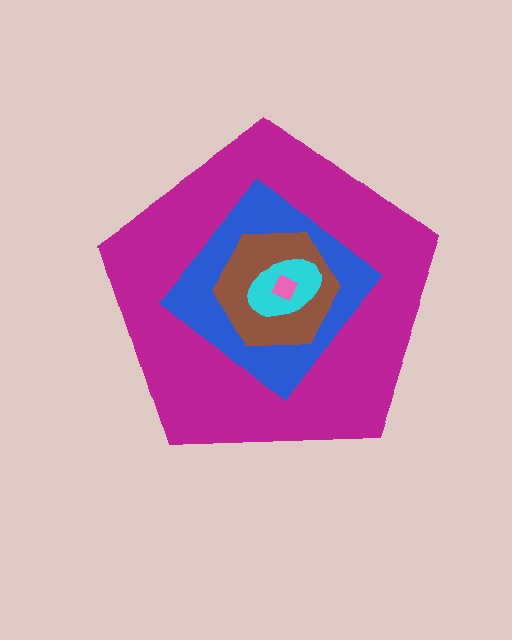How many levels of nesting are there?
5.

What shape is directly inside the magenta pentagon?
The blue diamond.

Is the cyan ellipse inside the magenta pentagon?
Yes.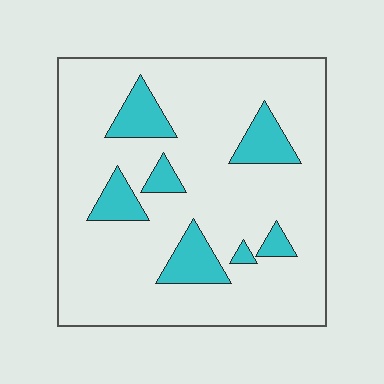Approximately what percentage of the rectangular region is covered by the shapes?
Approximately 15%.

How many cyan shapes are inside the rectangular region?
7.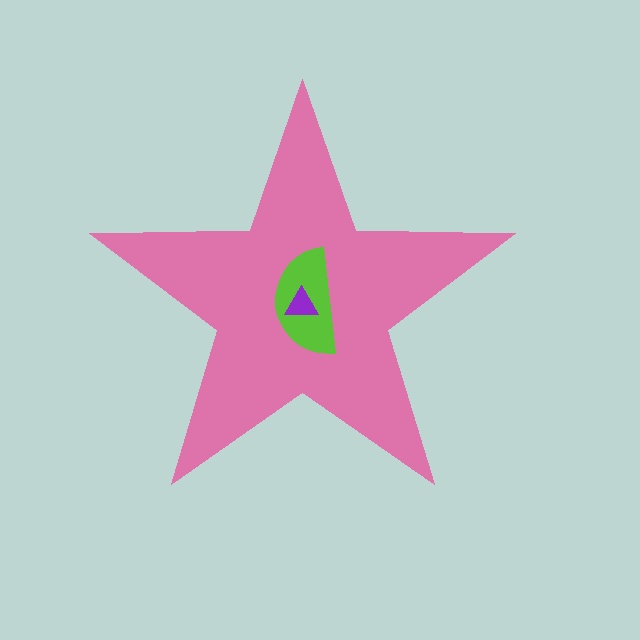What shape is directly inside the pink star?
The lime semicircle.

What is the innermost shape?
The purple triangle.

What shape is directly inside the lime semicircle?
The purple triangle.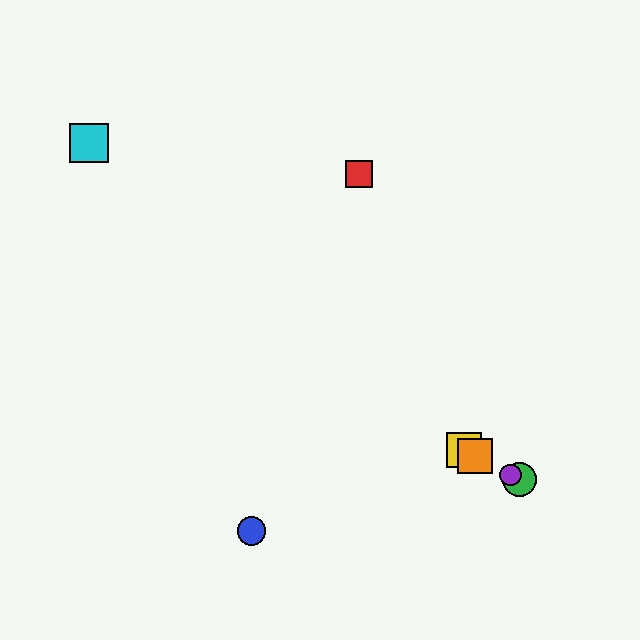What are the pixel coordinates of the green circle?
The green circle is at (519, 480).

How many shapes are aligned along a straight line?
4 shapes (the green circle, the yellow square, the purple circle, the orange square) are aligned along a straight line.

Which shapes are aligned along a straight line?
The green circle, the yellow square, the purple circle, the orange square are aligned along a straight line.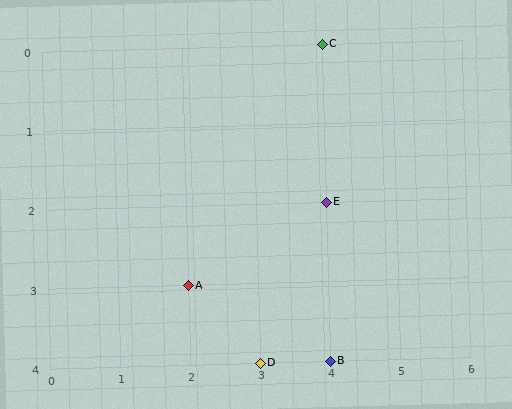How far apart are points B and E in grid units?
Points B and E are 2 rows apart.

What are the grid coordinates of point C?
Point C is at grid coordinates (4, 0).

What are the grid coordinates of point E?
Point E is at grid coordinates (4, 2).